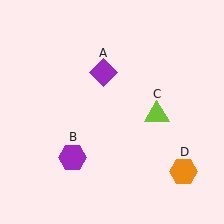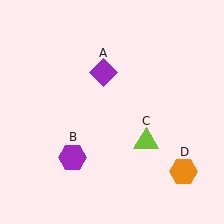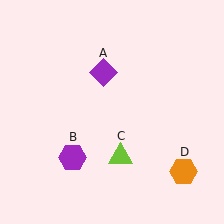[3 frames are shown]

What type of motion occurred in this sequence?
The lime triangle (object C) rotated clockwise around the center of the scene.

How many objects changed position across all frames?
1 object changed position: lime triangle (object C).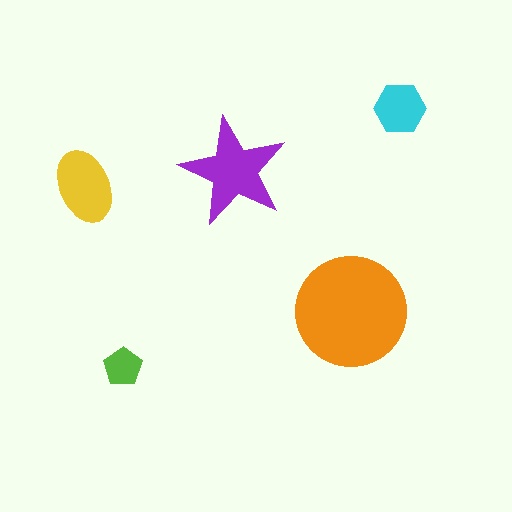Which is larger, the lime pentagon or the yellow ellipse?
The yellow ellipse.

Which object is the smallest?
The lime pentagon.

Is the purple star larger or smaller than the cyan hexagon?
Larger.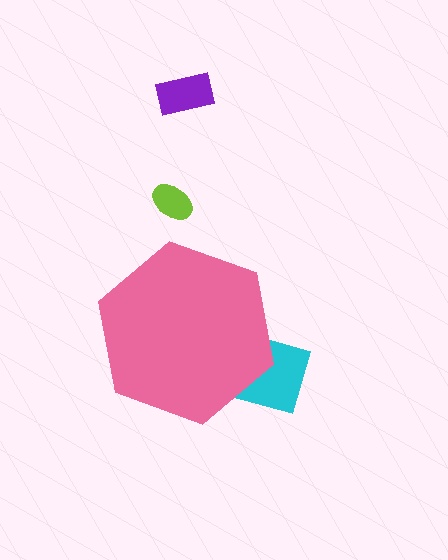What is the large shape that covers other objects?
A pink hexagon.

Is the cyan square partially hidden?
Yes, the cyan square is partially hidden behind the pink hexagon.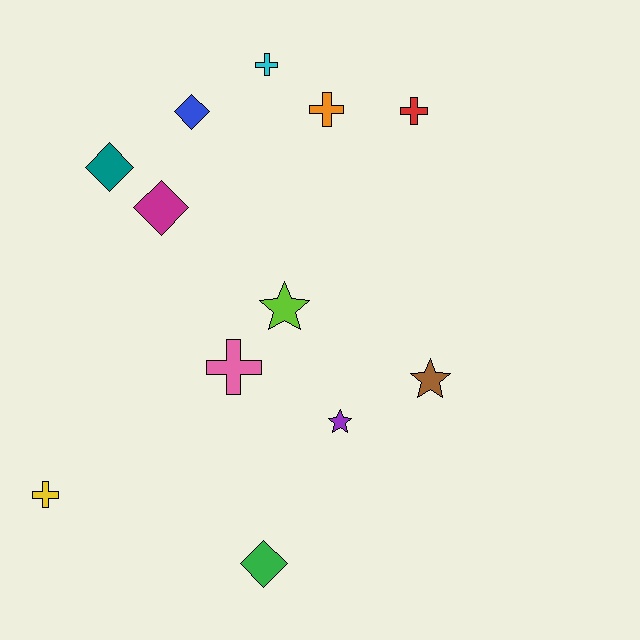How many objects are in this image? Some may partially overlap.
There are 12 objects.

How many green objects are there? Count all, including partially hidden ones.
There is 1 green object.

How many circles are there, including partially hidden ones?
There are no circles.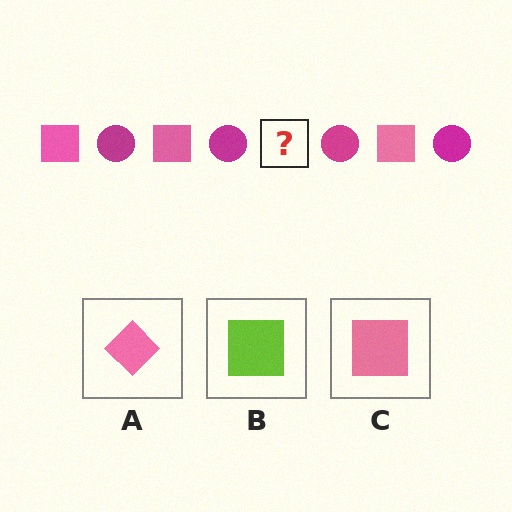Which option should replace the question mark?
Option C.